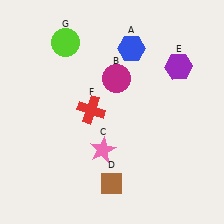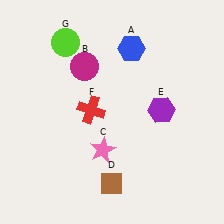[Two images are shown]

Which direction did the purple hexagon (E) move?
The purple hexagon (E) moved down.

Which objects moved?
The objects that moved are: the magenta circle (B), the purple hexagon (E).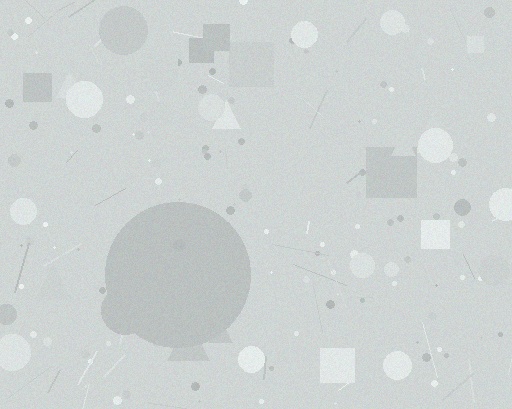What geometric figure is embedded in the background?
A circle is embedded in the background.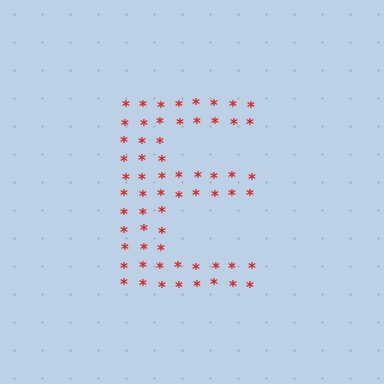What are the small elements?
The small elements are asterisks.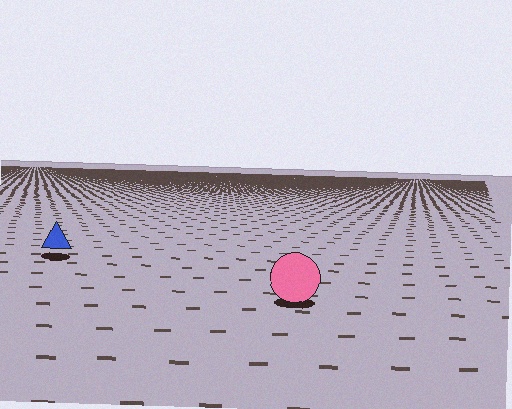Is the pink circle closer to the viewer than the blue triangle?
Yes. The pink circle is closer — you can tell from the texture gradient: the ground texture is coarser near it.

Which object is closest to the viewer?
The pink circle is closest. The texture marks near it are larger and more spread out.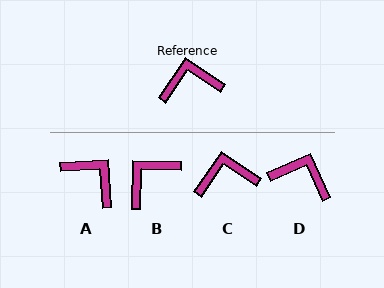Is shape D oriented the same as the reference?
No, it is off by about 32 degrees.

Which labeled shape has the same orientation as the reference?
C.